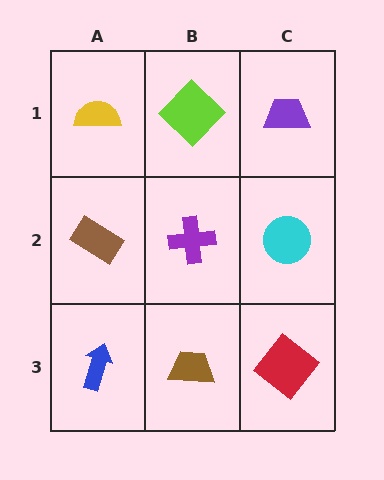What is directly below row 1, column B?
A purple cross.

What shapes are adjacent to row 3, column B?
A purple cross (row 2, column B), a blue arrow (row 3, column A), a red diamond (row 3, column C).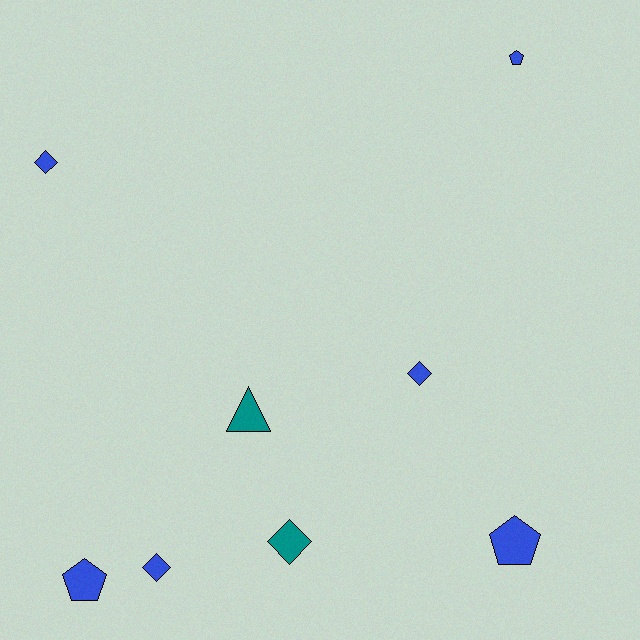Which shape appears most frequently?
Diamond, with 4 objects.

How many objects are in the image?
There are 8 objects.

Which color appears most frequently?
Blue, with 6 objects.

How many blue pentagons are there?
There are 3 blue pentagons.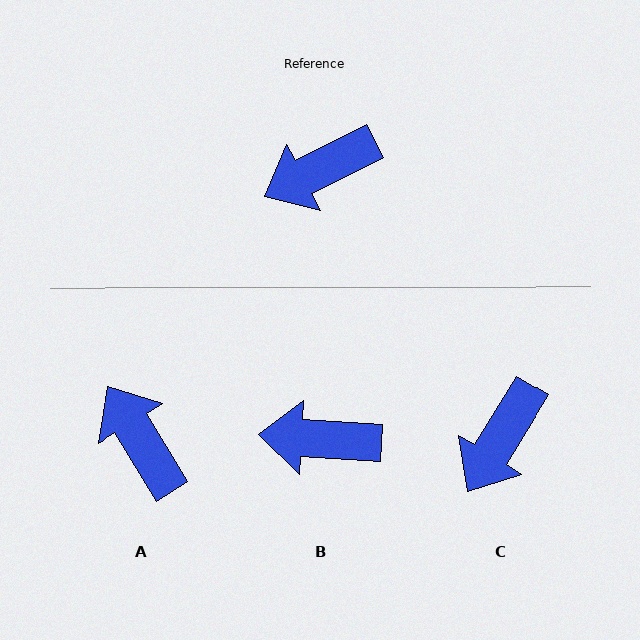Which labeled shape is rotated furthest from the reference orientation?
A, about 85 degrees away.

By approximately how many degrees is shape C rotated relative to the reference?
Approximately 32 degrees counter-clockwise.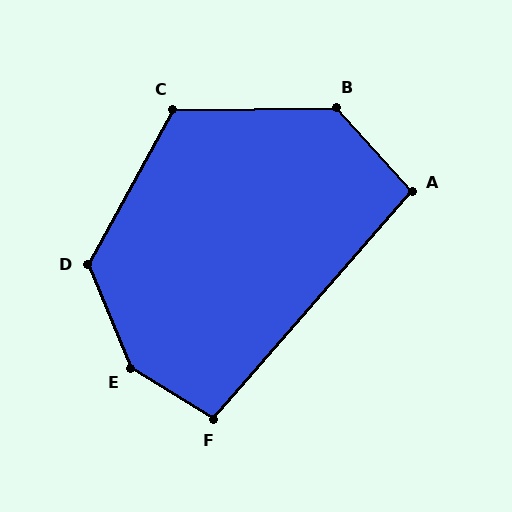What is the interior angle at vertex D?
Approximately 129 degrees (obtuse).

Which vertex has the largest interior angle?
E, at approximately 144 degrees.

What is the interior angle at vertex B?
Approximately 131 degrees (obtuse).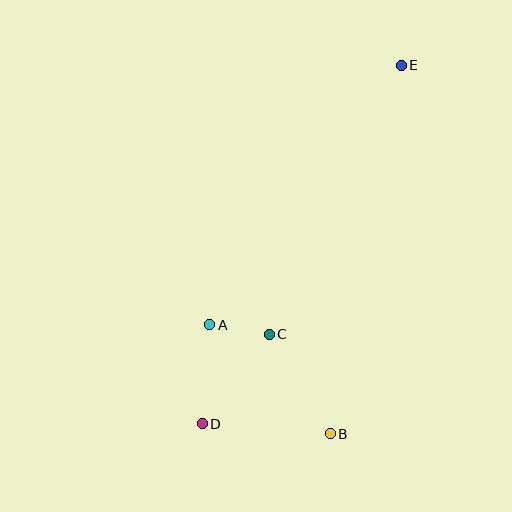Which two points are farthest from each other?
Points D and E are farthest from each other.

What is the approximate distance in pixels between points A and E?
The distance between A and E is approximately 323 pixels.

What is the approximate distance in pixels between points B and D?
The distance between B and D is approximately 129 pixels.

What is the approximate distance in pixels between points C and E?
The distance between C and E is approximately 299 pixels.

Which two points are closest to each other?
Points A and C are closest to each other.